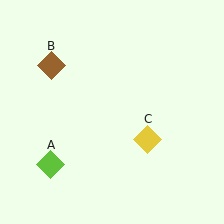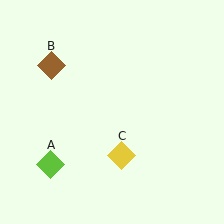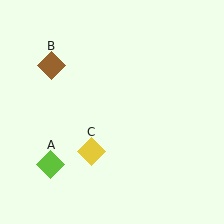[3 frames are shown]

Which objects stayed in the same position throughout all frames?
Lime diamond (object A) and brown diamond (object B) remained stationary.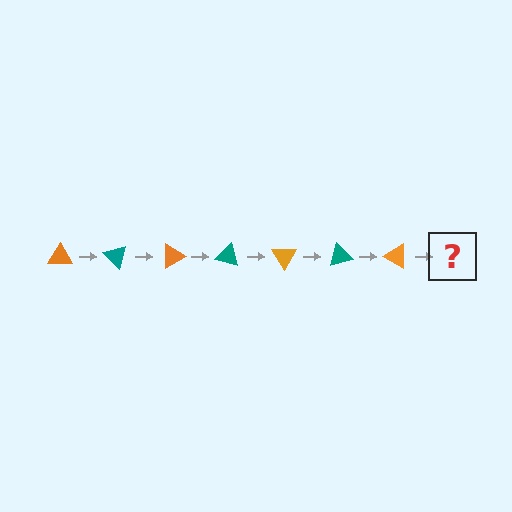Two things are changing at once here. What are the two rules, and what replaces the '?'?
The two rules are that it rotates 45 degrees each step and the color cycles through orange and teal. The '?' should be a teal triangle, rotated 315 degrees from the start.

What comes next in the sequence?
The next element should be a teal triangle, rotated 315 degrees from the start.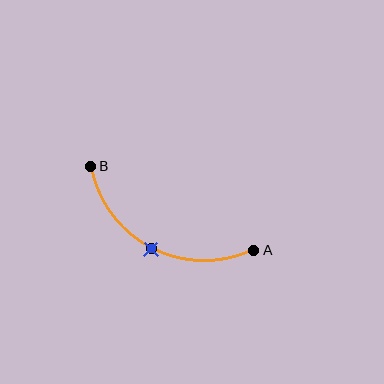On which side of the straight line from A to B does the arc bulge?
The arc bulges below the straight line connecting A and B.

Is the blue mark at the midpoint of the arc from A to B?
Yes. The blue mark lies on the arc at equal arc-length from both A and B — it is the arc midpoint.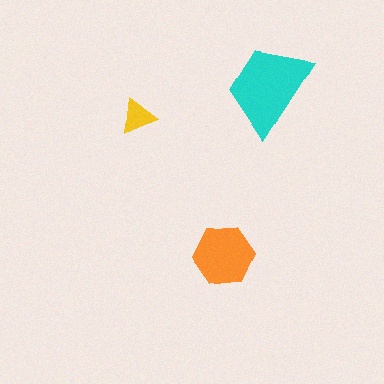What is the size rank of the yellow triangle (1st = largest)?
3rd.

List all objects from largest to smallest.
The cyan trapezoid, the orange hexagon, the yellow triangle.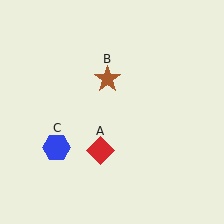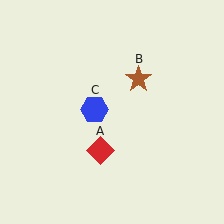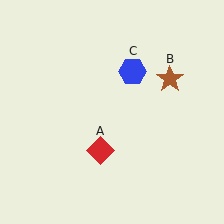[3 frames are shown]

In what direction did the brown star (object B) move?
The brown star (object B) moved right.